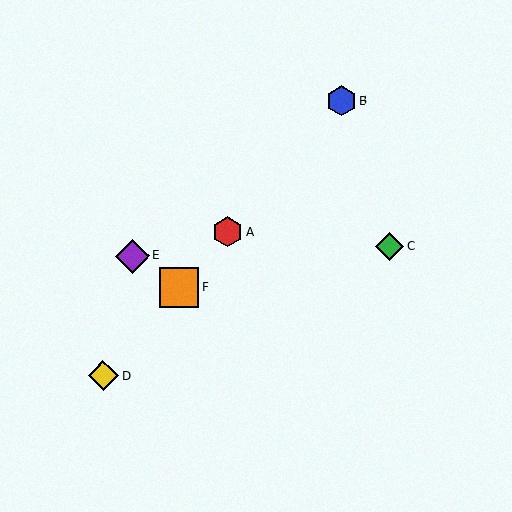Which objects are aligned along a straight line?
Objects A, B, D, F are aligned along a straight line.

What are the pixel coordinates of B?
Object B is at (342, 100).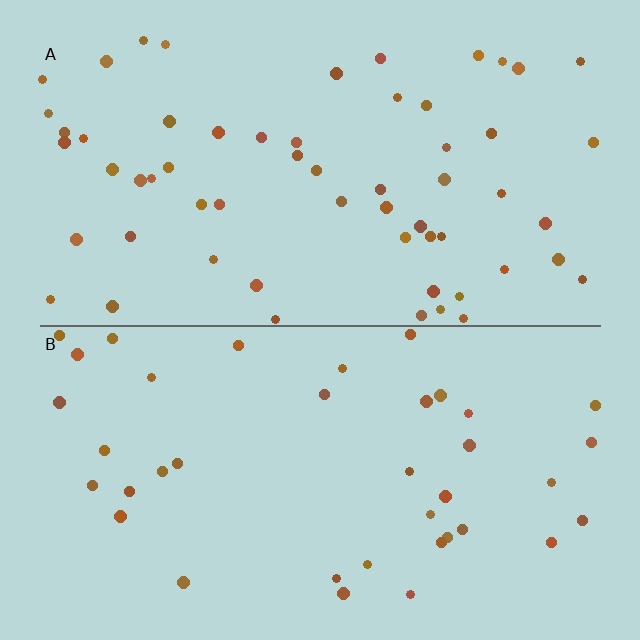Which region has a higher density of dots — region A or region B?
A (the top).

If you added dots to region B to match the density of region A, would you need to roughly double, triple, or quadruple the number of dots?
Approximately double.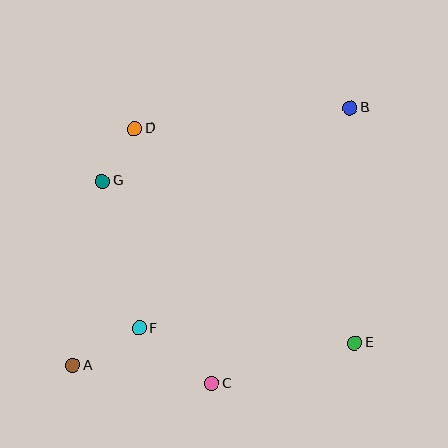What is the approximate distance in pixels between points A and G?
The distance between A and G is approximately 187 pixels.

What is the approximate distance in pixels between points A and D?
The distance between A and D is approximately 245 pixels.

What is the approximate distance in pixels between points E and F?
The distance between E and F is approximately 216 pixels.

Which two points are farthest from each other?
Points A and B are farthest from each other.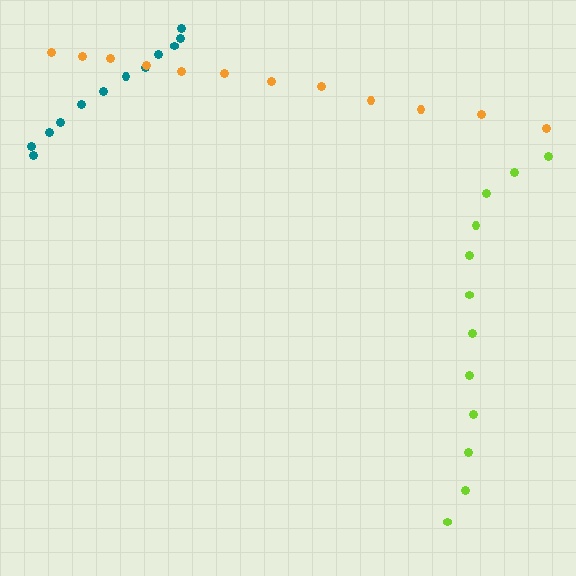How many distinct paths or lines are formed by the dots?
There are 3 distinct paths.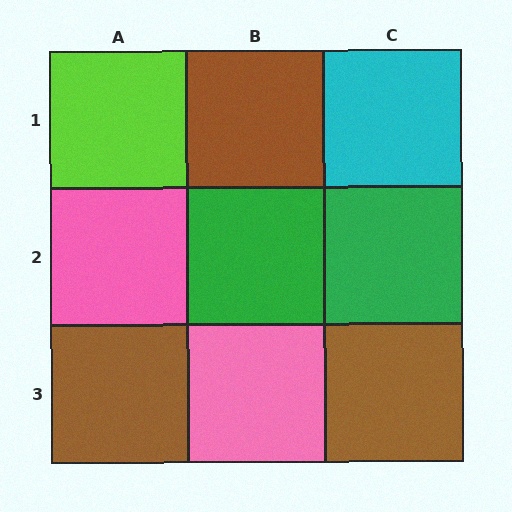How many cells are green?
2 cells are green.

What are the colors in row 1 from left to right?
Lime, brown, cyan.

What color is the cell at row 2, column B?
Green.